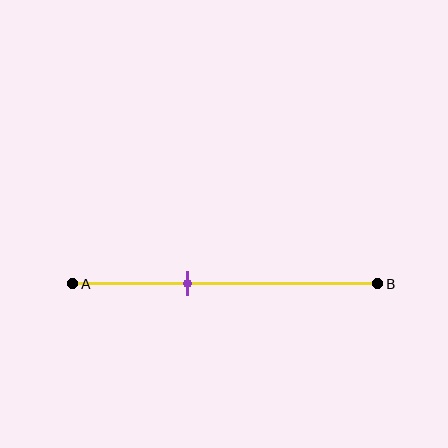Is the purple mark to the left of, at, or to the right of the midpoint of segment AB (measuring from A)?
The purple mark is to the left of the midpoint of segment AB.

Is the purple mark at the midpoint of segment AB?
No, the mark is at about 40% from A, not at the 50% midpoint.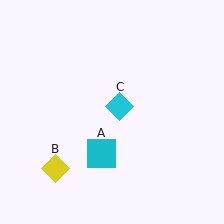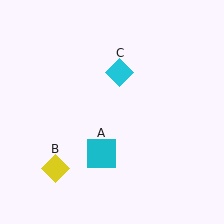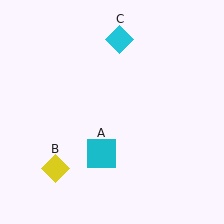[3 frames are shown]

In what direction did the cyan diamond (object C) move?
The cyan diamond (object C) moved up.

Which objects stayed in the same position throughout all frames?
Cyan square (object A) and yellow diamond (object B) remained stationary.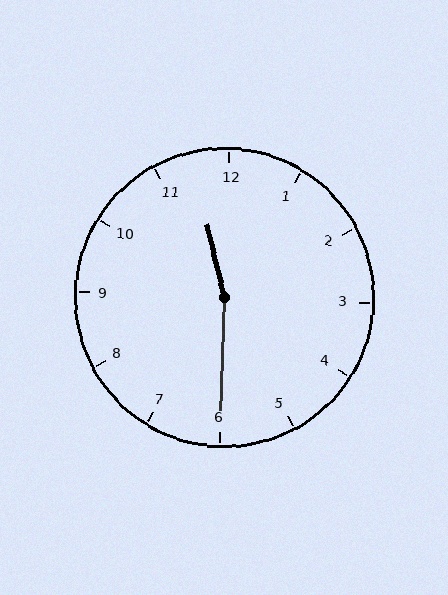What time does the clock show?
11:30.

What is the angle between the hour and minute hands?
Approximately 165 degrees.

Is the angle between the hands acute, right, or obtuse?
It is obtuse.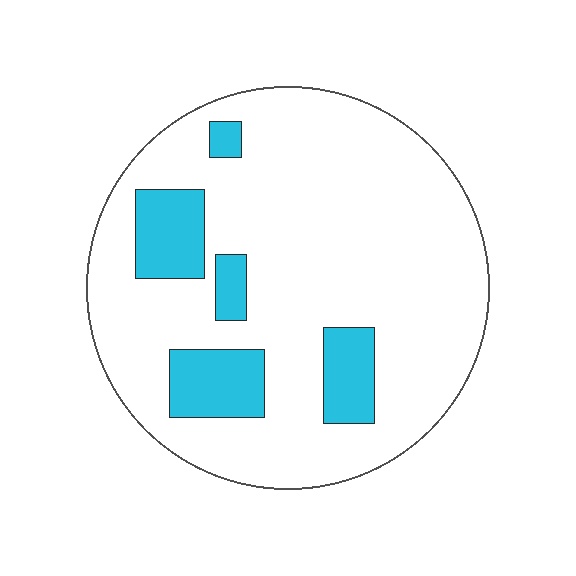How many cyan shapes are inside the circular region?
5.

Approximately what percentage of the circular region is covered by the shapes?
Approximately 15%.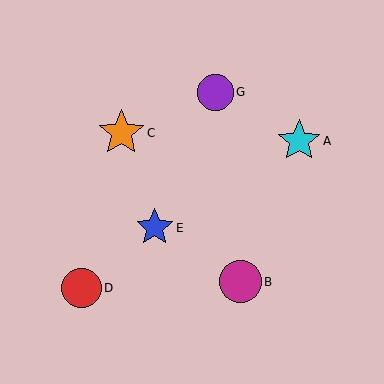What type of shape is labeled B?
Shape B is a magenta circle.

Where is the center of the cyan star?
The center of the cyan star is at (299, 141).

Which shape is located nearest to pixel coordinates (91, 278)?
The red circle (labeled D) at (81, 288) is nearest to that location.